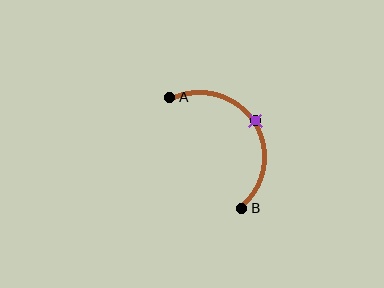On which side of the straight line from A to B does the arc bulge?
The arc bulges to the right of the straight line connecting A and B.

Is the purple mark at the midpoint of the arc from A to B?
Yes. The purple mark lies on the arc at equal arc-length from both A and B — it is the arc midpoint.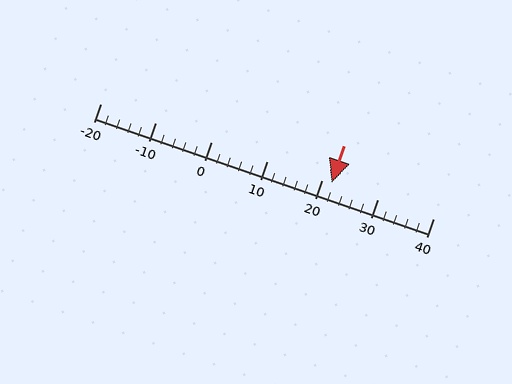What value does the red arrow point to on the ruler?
The red arrow points to approximately 22.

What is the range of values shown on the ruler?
The ruler shows values from -20 to 40.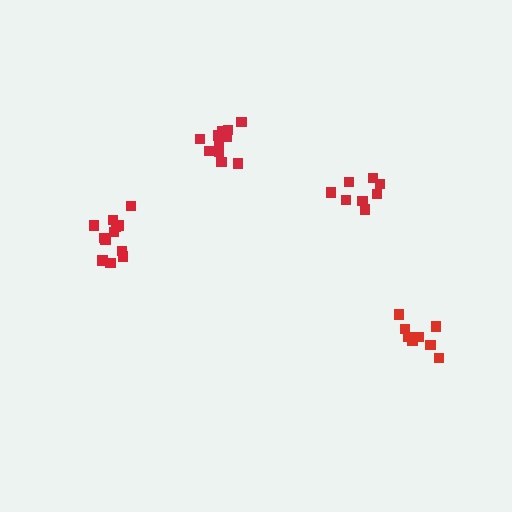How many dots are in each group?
Group 1: 11 dots, Group 2: 8 dots, Group 3: 8 dots, Group 4: 13 dots (40 total).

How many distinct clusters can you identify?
There are 4 distinct clusters.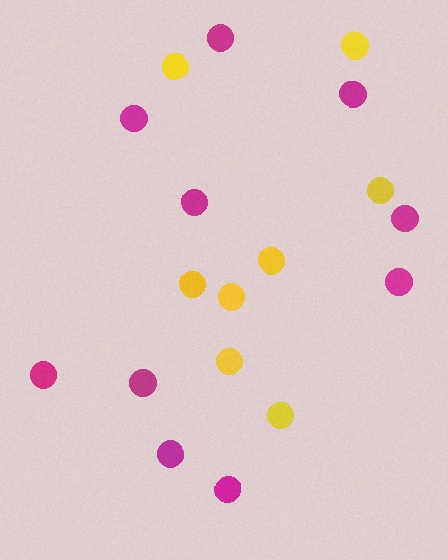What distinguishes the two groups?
There are 2 groups: one group of magenta circles (10) and one group of yellow circles (8).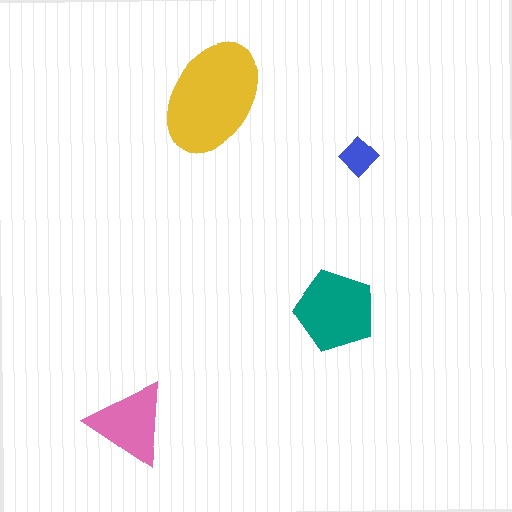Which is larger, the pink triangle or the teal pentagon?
The teal pentagon.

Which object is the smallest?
The blue diamond.